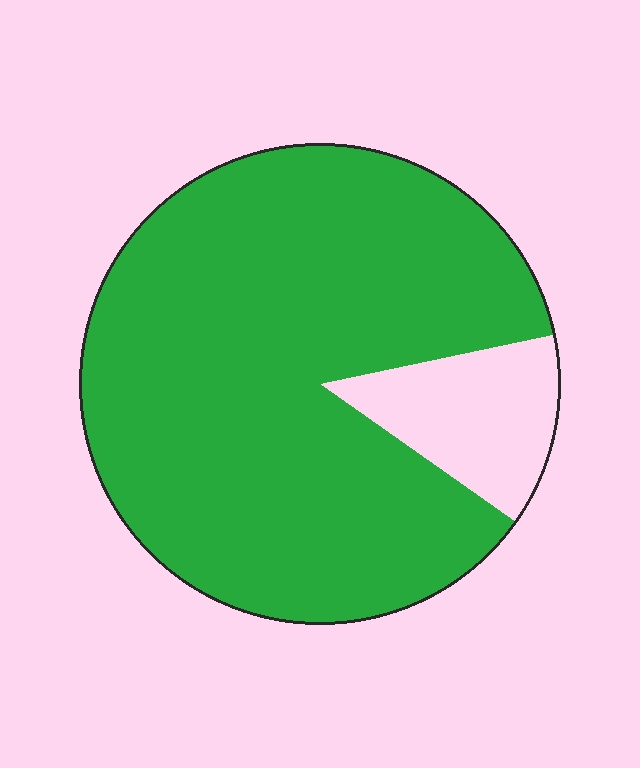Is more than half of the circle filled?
Yes.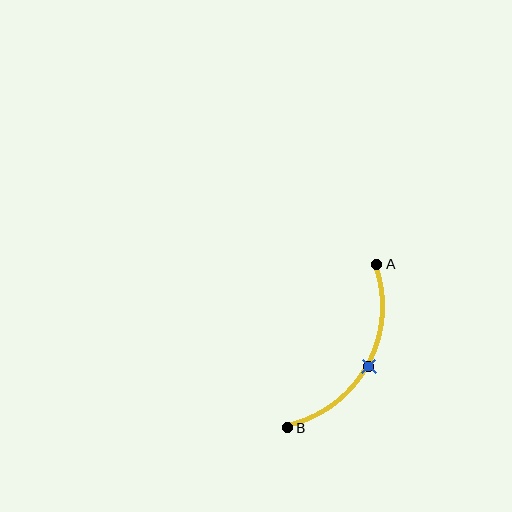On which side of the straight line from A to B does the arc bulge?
The arc bulges to the right of the straight line connecting A and B.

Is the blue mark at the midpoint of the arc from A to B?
Yes. The blue mark lies on the arc at equal arc-length from both A and B — it is the arc midpoint.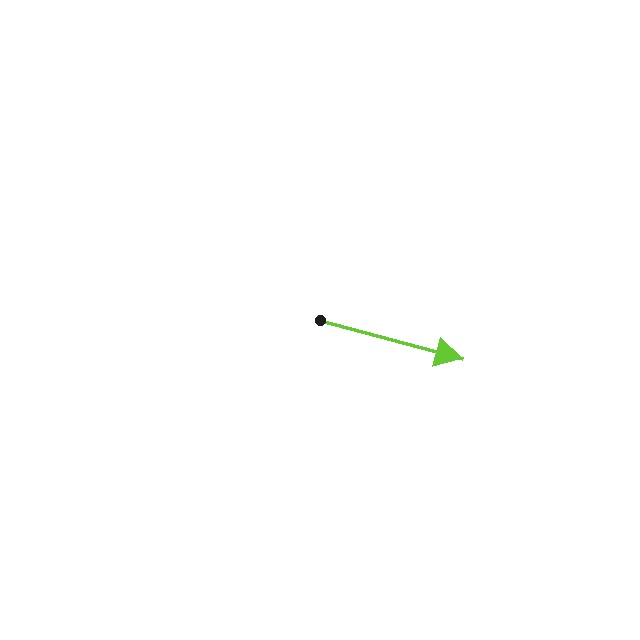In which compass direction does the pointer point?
East.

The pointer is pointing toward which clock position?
Roughly 4 o'clock.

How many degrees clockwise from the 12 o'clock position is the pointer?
Approximately 105 degrees.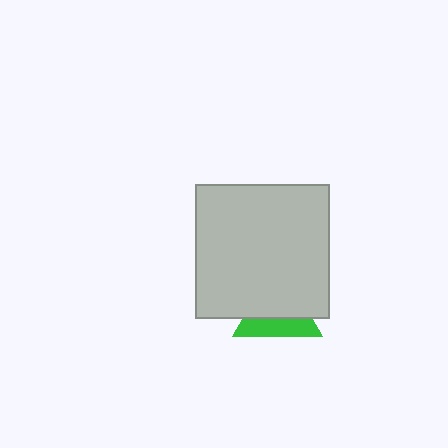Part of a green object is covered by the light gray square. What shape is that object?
It is a triangle.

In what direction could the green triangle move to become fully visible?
The green triangle could move down. That would shift it out from behind the light gray square entirely.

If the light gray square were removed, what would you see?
You would see the complete green triangle.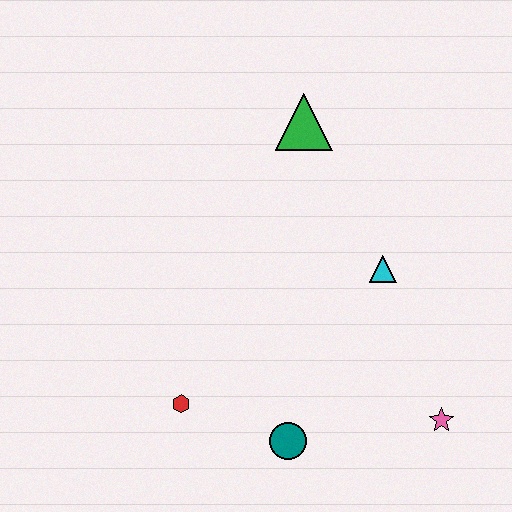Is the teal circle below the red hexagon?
Yes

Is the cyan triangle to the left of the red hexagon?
No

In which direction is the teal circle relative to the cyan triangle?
The teal circle is below the cyan triangle.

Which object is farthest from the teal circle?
The green triangle is farthest from the teal circle.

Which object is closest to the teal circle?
The red hexagon is closest to the teal circle.